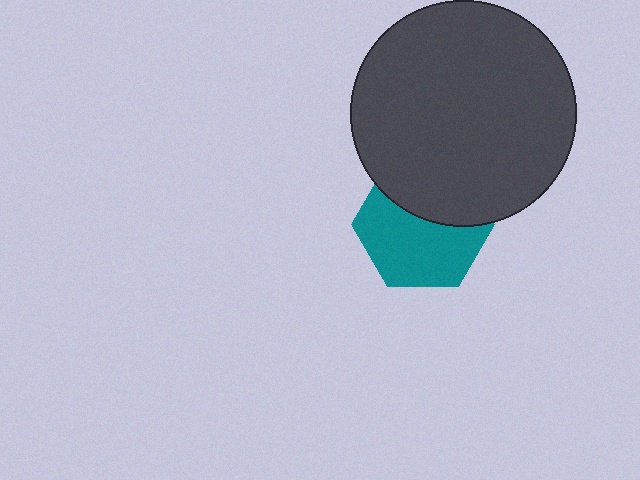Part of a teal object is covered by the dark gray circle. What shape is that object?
It is a hexagon.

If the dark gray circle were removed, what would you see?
You would see the complete teal hexagon.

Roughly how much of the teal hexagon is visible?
About half of it is visible (roughly 60%).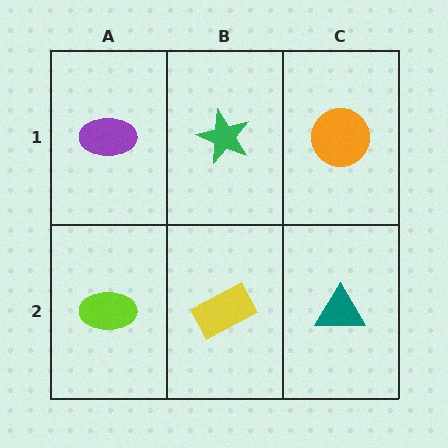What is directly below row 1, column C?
A teal triangle.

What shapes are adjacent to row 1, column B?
A yellow rectangle (row 2, column B), a purple ellipse (row 1, column A), an orange circle (row 1, column C).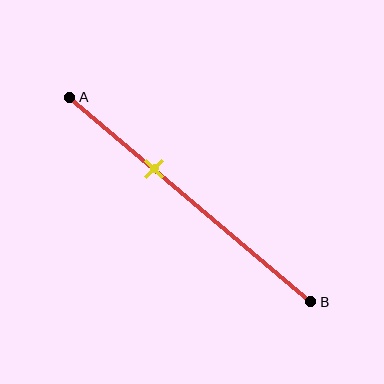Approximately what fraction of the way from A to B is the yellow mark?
The yellow mark is approximately 35% of the way from A to B.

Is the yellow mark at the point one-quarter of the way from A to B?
No, the mark is at about 35% from A, not at the 25% one-quarter point.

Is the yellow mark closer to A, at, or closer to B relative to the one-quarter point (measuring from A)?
The yellow mark is closer to point B than the one-quarter point of segment AB.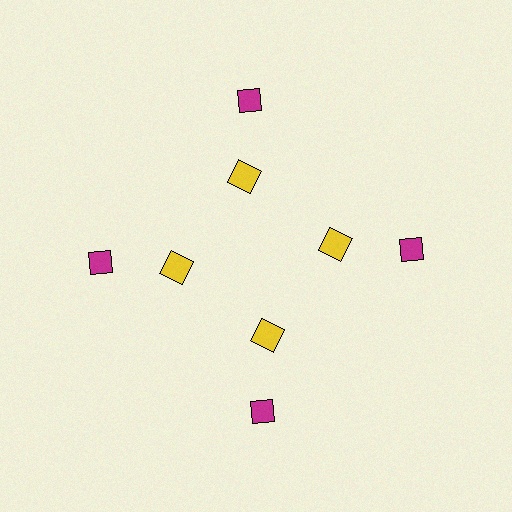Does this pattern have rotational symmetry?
Yes, this pattern has 4-fold rotational symmetry. It looks the same after rotating 90 degrees around the center.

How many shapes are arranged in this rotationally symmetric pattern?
There are 8 shapes, arranged in 4 groups of 2.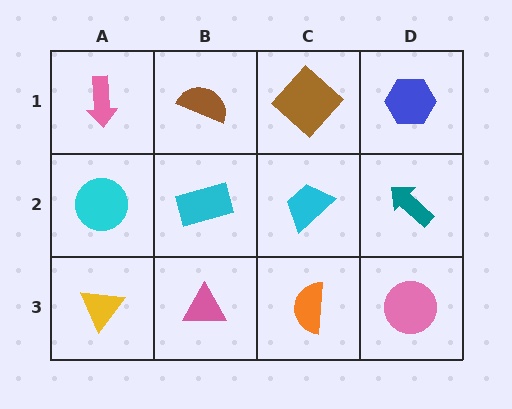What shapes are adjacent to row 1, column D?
A teal arrow (row 2, column D), a brown diamond (row 1, column C).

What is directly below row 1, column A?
A cyan circle.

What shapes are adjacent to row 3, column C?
A cyan trapezoid (row 2, column C), a pink triangle (row 3, column B), a pink circle (row 3, column D).